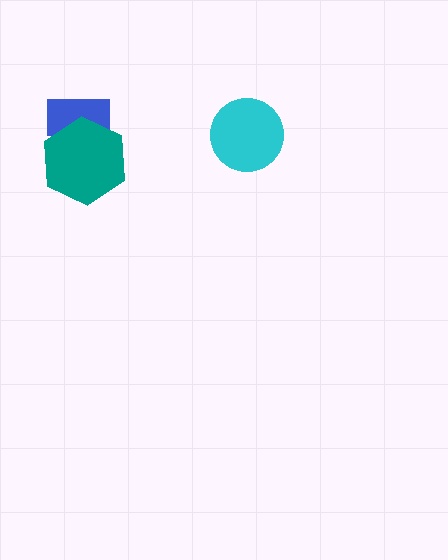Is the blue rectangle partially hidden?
Yes, it is partially covered by another shape.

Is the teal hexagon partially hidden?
No, no other shape covers it.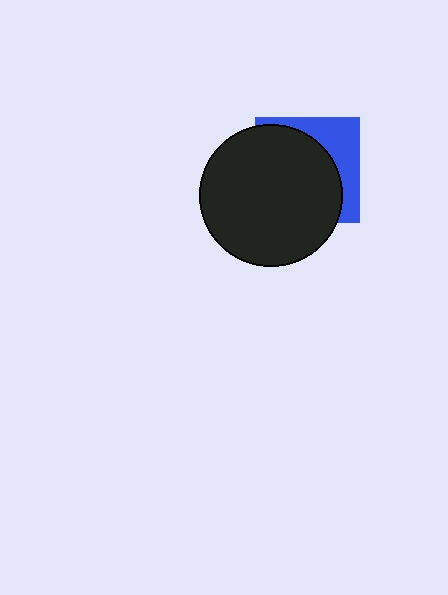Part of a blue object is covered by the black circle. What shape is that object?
It is a square.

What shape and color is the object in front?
The object in front is a black circle.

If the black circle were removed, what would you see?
You would see the complete blue square.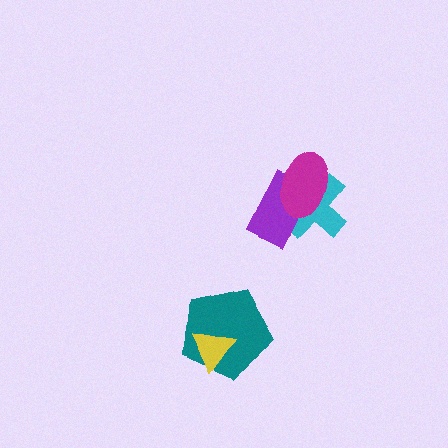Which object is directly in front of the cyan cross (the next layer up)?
The purple rectangle is directly in front of the cyan cross.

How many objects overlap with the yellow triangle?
1 object overlaps with the yellow triangle.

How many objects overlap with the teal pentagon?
1 object overlaps with the teal pentagon.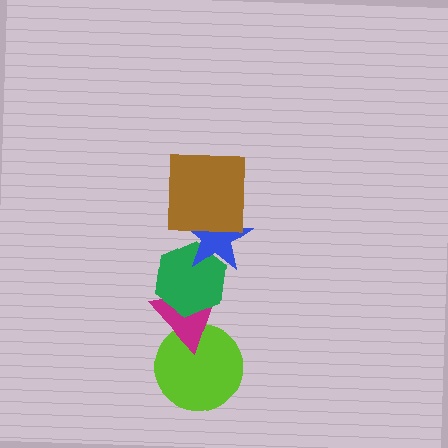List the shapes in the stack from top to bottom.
From top to bottom: the brown square, the blue star, the green hexagon, the magenta triangle, the lime circle.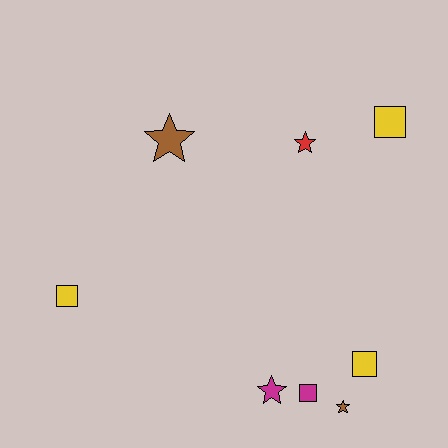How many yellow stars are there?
There are no yellow stars.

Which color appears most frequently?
Yellow, with 3 objects.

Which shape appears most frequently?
Square, with 4 objects.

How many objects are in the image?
There are 8 objects.